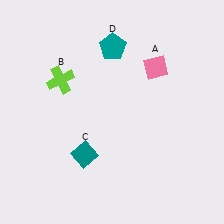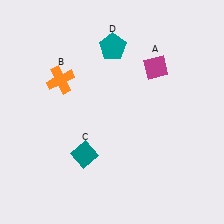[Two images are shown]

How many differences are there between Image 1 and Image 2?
There are 2 differences between the two images.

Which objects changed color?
A changed from pink to magenta. B changed from lime to orange.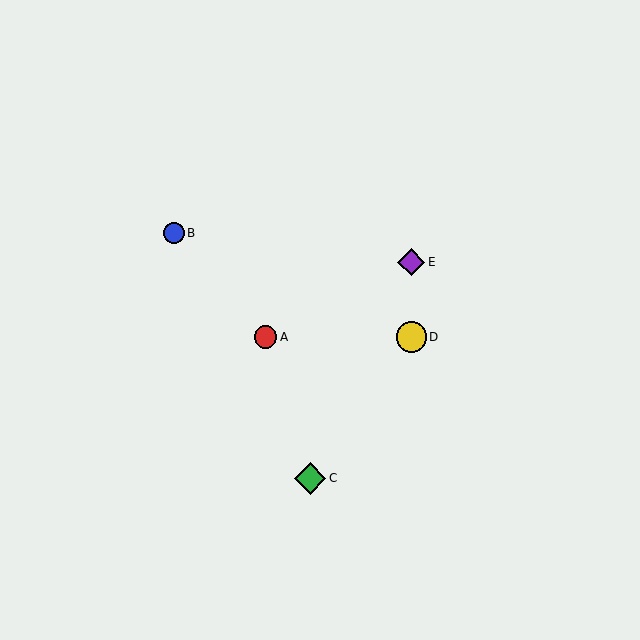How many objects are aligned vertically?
2 objects (D, E) are aligned vertically.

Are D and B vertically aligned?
No, D is at x≈411 and B is at x≈174.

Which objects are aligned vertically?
Objects D, E are aligned vertically.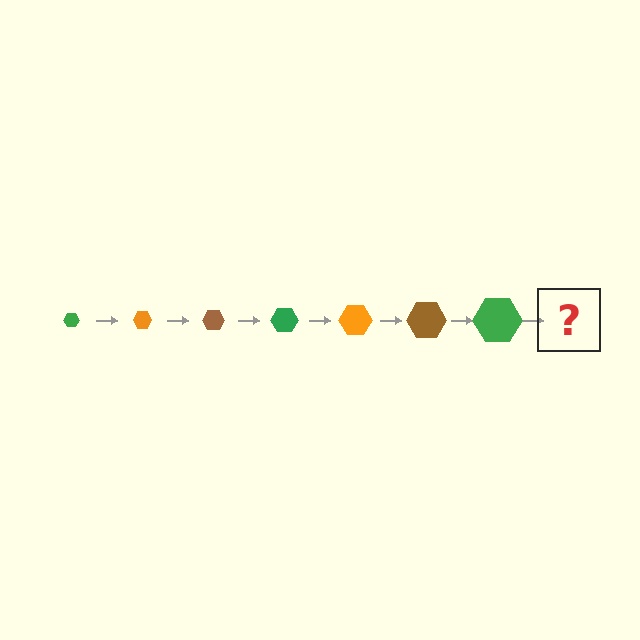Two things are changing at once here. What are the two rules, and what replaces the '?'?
The two rules are that the hexagon grows larger each step and the color cycles through green, orange, and brown. The '?' should be an orange hexagon, larger than the previous one.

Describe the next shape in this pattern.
It should be an orange hexagon, larger than the previous one.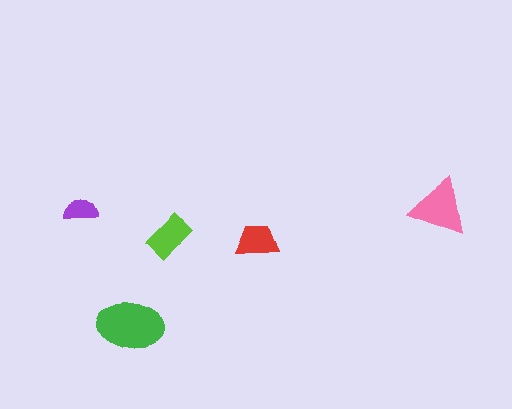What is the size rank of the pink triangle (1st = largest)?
2nd.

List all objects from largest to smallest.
The green ellipse, the pink triangle, the lime rectangle, the red trapezoid, the purple semicircle.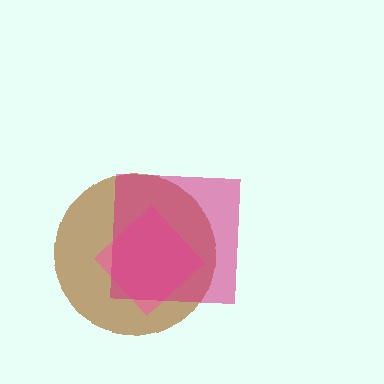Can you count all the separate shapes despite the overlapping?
Yes, there are 3 separate shapes.